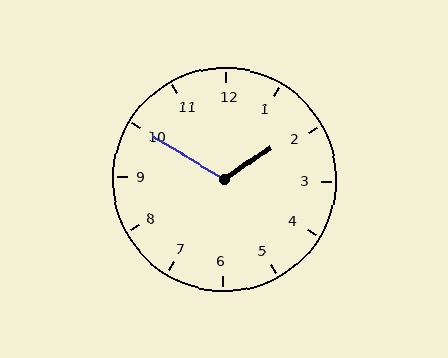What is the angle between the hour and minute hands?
Approximately 115 degrees.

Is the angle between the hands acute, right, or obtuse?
It is obtuse.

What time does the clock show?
1:50.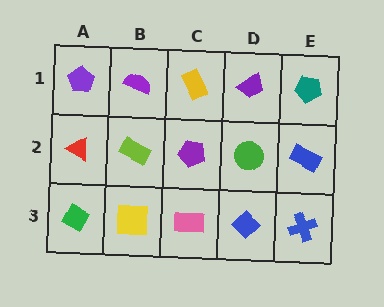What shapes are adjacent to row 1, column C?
A purple pentagon (row 2, column C), a purple semicircle (row 1, column B), a purple trapezoid (row 1, column D).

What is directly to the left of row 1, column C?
A purple semicircle.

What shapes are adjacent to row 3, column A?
A red triangle (row 2, column A), a yellow square (row 3, column B).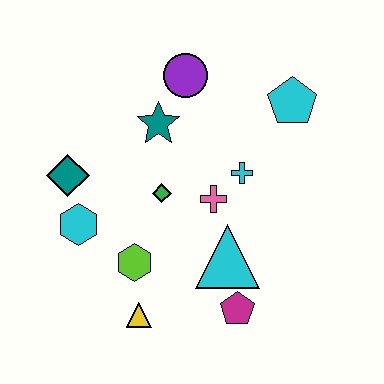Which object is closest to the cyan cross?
The pink cross is closest to the cyan cross.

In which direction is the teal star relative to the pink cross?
The teal star is above the pink cross.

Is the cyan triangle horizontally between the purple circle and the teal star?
No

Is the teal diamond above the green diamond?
Yes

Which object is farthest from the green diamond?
The cyan pentagon is farthest from the green diamond.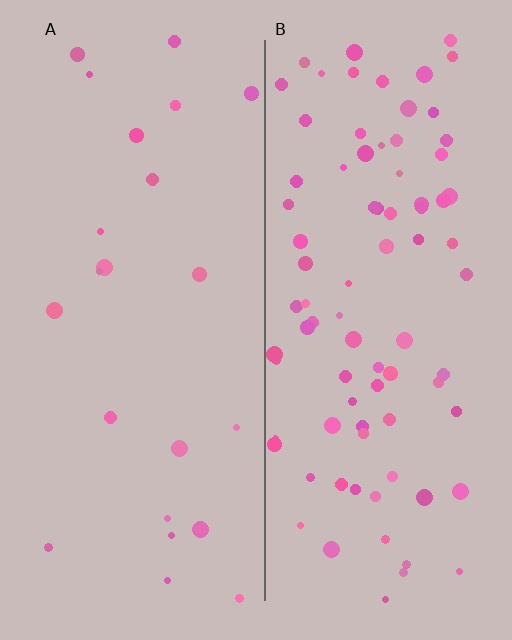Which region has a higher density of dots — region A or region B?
B (the right).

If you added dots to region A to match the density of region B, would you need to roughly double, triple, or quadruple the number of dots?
Approximately quadruple.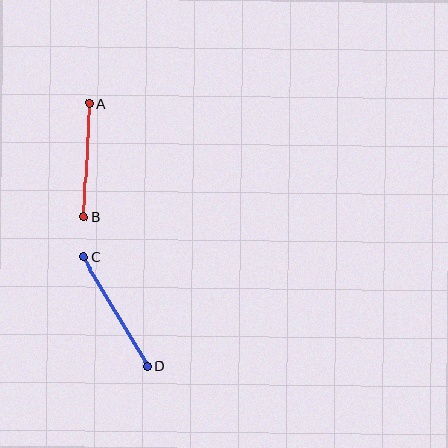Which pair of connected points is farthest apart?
Points C and D are farthest apart.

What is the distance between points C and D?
The distance is approximately 127 pixels.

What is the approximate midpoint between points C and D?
The midpoint is at approximately (116, 312) pixels.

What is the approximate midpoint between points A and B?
The midpoint is at approximately (87, 160) pixels.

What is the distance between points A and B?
The distance is approximately 114 pixels.